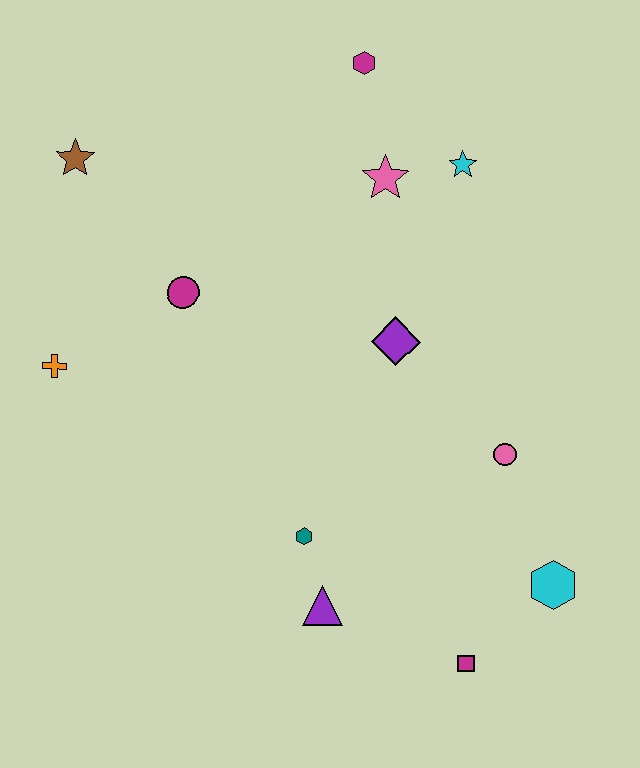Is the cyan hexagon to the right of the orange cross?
Yes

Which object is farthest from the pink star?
The magenta square is farthest from the pink star.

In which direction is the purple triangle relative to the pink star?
The purple triangle is below the pink star.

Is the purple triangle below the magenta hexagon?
Yes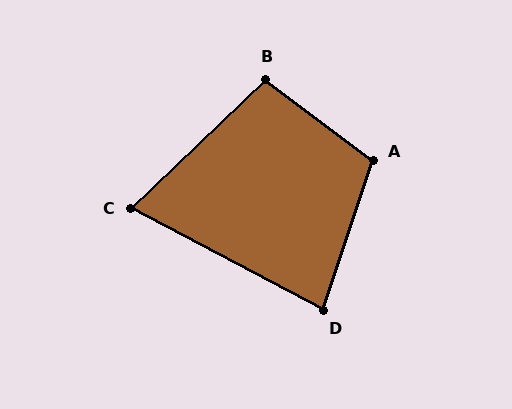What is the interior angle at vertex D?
Approximately 81 degrees (acute).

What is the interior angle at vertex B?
Approximately 99 degrees (obtuse).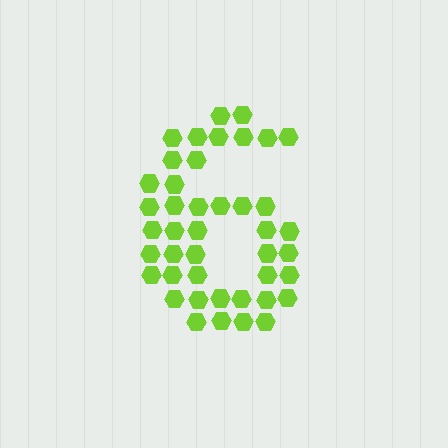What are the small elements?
The small elements are hexagons.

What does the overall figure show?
The overall figure shows the digit 6.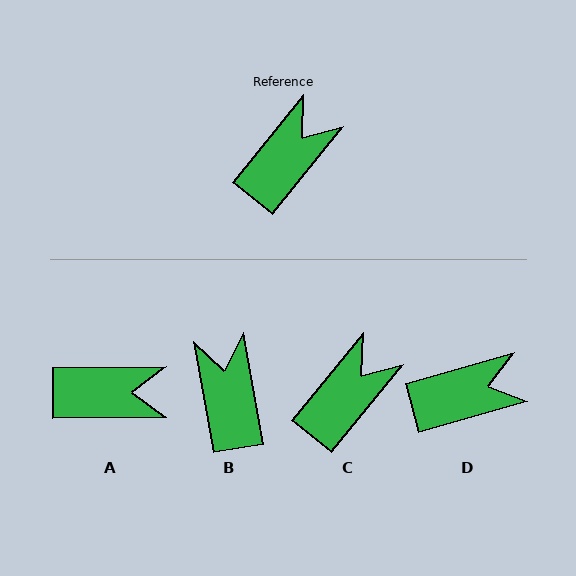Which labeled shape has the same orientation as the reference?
C.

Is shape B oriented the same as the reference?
No, it is off by about 49 degrees.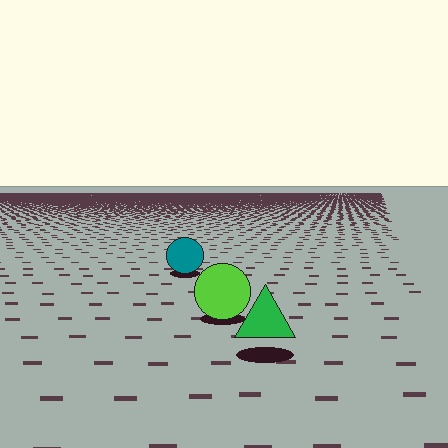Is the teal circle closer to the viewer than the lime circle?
No. The lime circle is closer — you can tell from the texture gradient: the ground texture is coarser near it.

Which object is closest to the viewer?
The green triangle is closest. The texture marks near it are larger and more spread out.